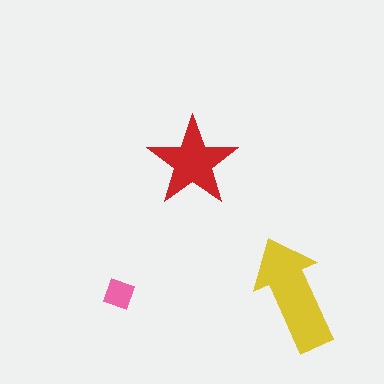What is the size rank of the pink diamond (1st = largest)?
3rd.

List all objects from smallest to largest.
The pink diamond, the red star, the yellow arrow.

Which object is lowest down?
The pink diamond is bottommost.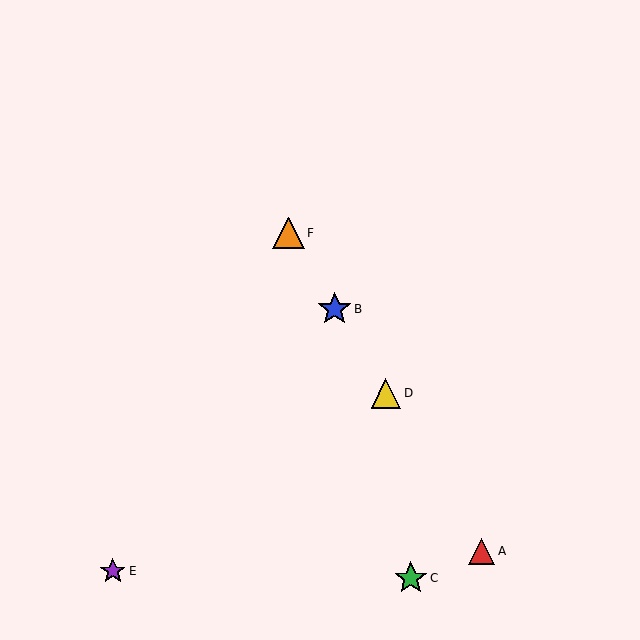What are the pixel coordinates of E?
Object E is at (113, 571).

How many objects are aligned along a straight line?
4 objects (A, B, D, F) are aligned along a straight line.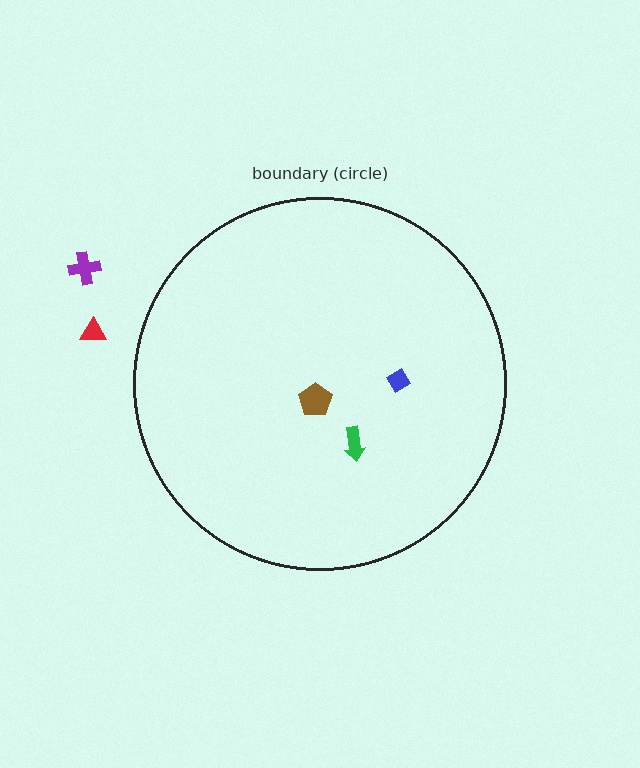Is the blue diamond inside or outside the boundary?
Inside.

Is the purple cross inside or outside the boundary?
Outside.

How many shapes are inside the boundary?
3 inside, 2 outside.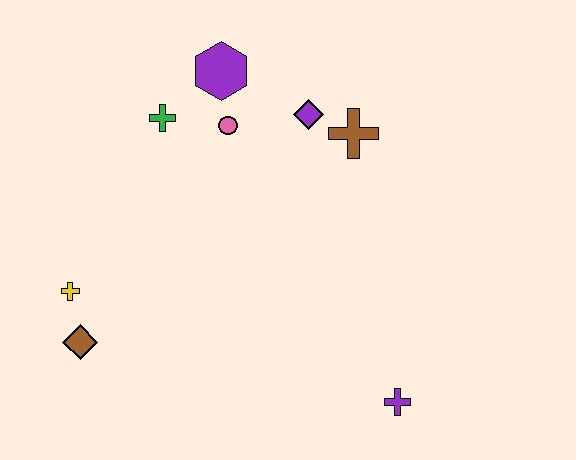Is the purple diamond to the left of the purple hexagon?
No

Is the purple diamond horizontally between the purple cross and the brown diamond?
Yes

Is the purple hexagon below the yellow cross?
No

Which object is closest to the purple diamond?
The brown cross is closest to the purple diamond.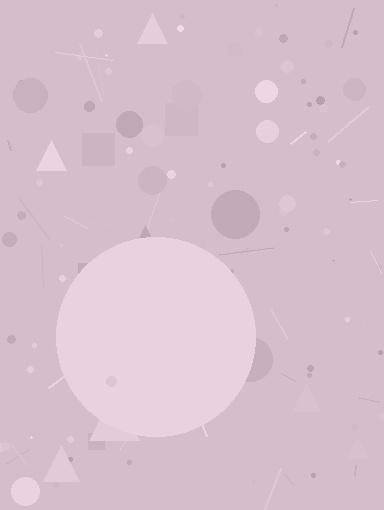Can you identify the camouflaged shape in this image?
The camouflaged shape is a circle.